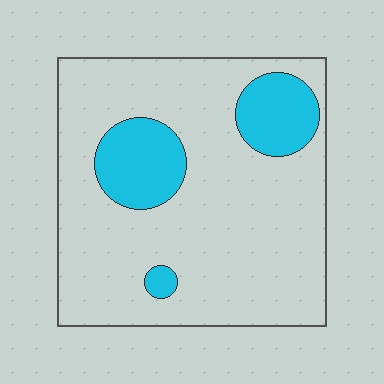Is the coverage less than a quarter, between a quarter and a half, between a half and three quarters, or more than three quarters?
Less than a quarter.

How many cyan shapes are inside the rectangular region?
3.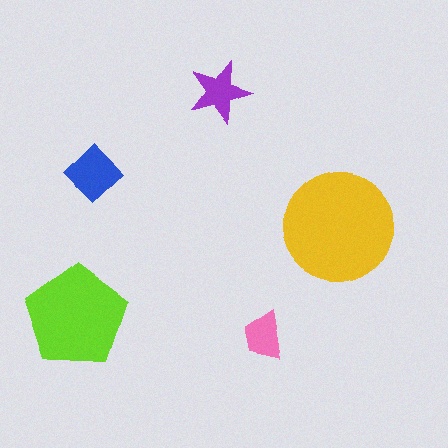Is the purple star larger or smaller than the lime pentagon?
Smaller.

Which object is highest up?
The purple star is topmost.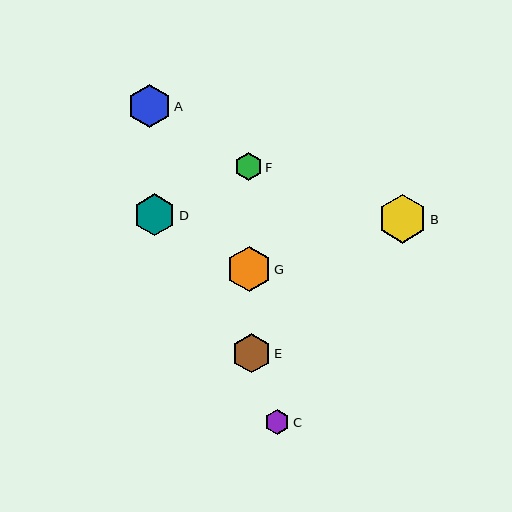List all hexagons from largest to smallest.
From largest to smallest: B, G, A, D, E, F, C.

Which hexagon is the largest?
Hexagon B is the largest with a size of approximately 49 pixels.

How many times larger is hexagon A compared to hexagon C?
Hexagon A is approximately 1.7 times the size of hexagon C.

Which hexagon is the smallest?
Hexagon C is the smallest with a size of approximately 25 pixels.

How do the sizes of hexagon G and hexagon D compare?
Hexagon G and hexagon D are approximately the same size.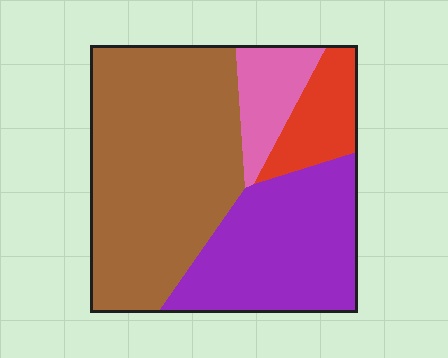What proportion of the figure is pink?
Pink takes up about one tenth (1/10) of the figure.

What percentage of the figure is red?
Red takes up about one tenth (1/10) of the figure.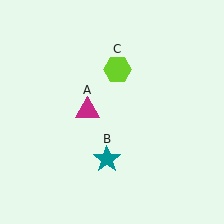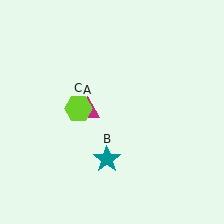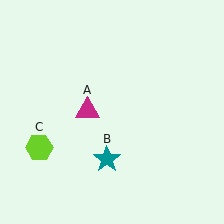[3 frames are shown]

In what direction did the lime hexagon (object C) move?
The lime hexagon (object C) moved down and to the left.